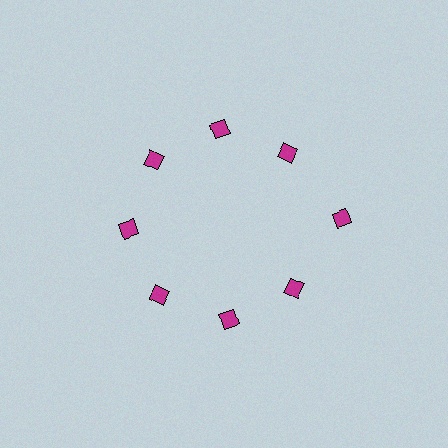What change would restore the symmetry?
The symmetry would be restored by moving it inward, back onto the ring so that all 8 diamonds sit at equal angles and equal distance from the center.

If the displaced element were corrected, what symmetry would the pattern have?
It would have 8-fold rotational symmetry — the pattern would map onto itself every 45 degrees.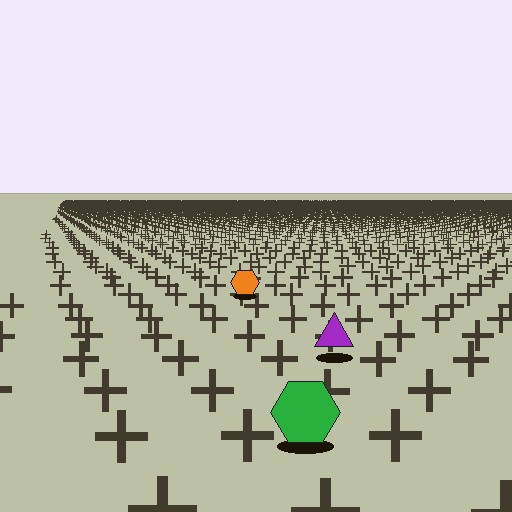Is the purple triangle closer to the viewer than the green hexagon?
No. The green hexagon is closer — you can tell from the texture gradient: the ground texture is coarser near it.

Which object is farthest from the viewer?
The orange hexagon is farthest from the viewer. It appears smaller and the ground texture around it is denser.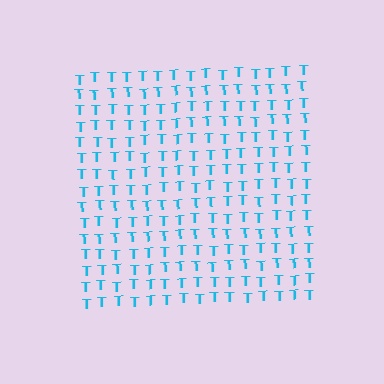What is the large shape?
The large shape is a square.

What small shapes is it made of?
It is made of small letter T's.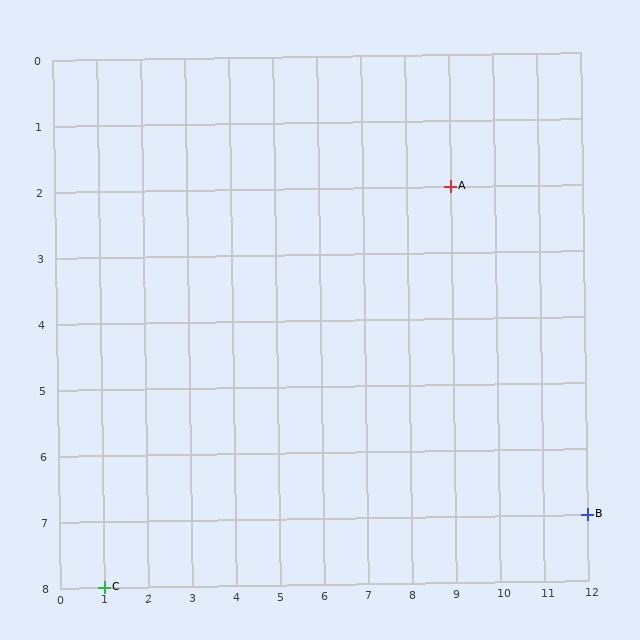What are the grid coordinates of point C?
Point C is at grid coordinates (1, 8).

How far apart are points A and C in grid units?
Points A and C are 8 columns and 6 rows apart (about 10.0 grid units diagonally).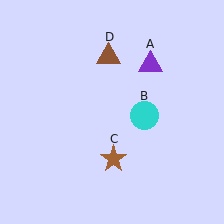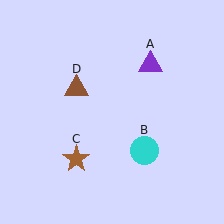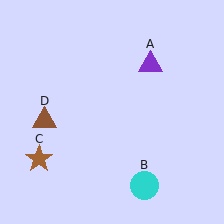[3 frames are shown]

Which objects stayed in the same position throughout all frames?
Purple triangle (object A) remained stationary.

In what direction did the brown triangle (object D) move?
The brown triangle (object D) moved down and to the left.